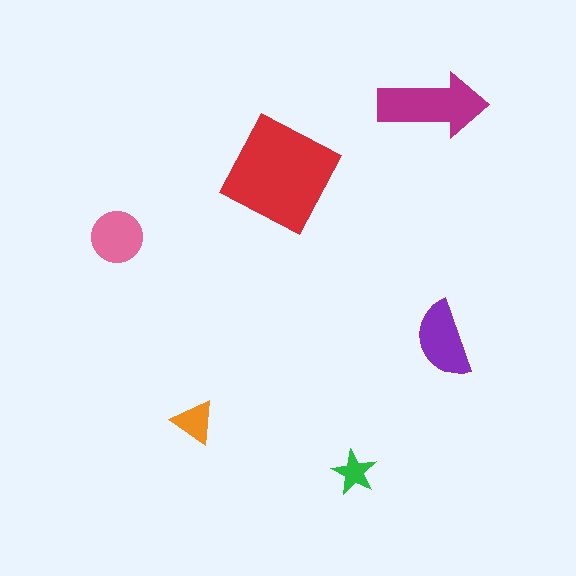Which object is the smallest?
The green star.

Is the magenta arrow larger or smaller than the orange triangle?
Larger.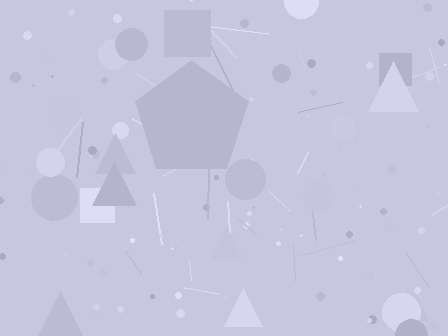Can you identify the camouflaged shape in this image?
The camouflaged shape is a pentagon.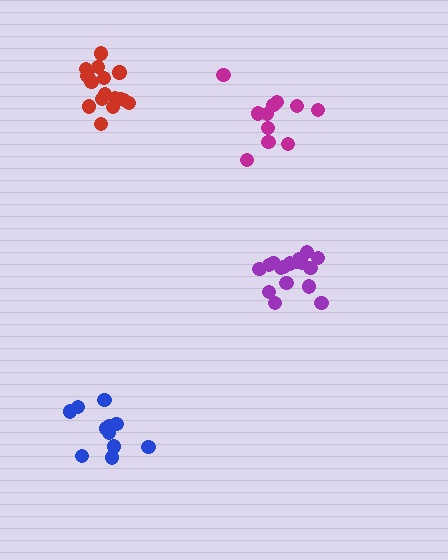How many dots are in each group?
Group 1: 17 dots, Group 2: 17 dots, Group 3: 12 dots, Group 4: 11 dots (57 total).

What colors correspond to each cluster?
The clusters are colored: purple, red, blue, magenta.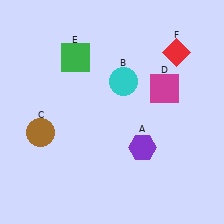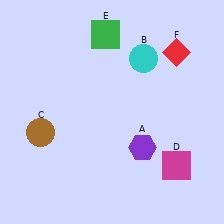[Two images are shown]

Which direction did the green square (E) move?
The green square (E) moved right.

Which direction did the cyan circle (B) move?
The cyan circle (B) moved up.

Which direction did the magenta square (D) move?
The magenta square (D) moved down.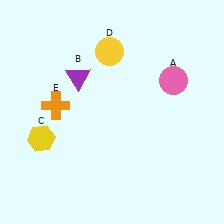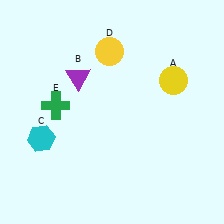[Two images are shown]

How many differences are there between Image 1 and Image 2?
There are 3 differences between the two images.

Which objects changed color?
A changed from pink to yellow. C changed from yellow to cyan. E changed from orange to green.